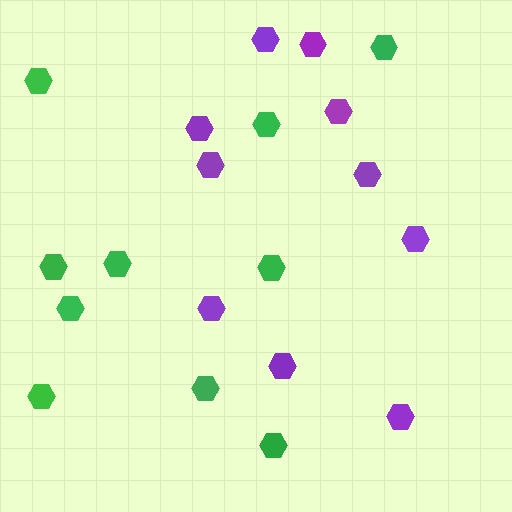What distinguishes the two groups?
There are 2 groups: one group of purple hexagons (10) and one group of green hexagons (10).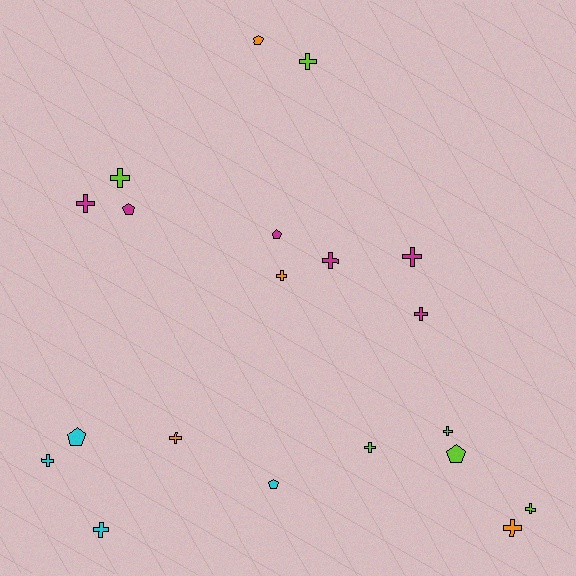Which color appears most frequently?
Lime, with 6 objects.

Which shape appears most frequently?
Cross, with 14 objects.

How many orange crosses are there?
There are 3 orange crosses.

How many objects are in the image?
There are 20 objects.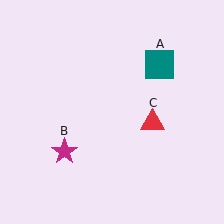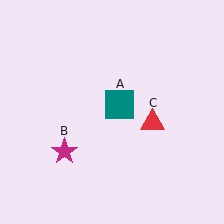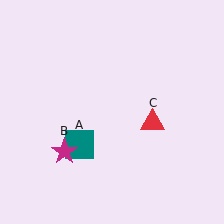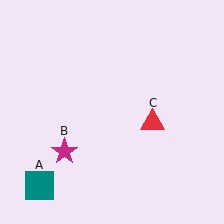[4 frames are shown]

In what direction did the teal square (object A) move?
The teal square (object A) moved down and to the left.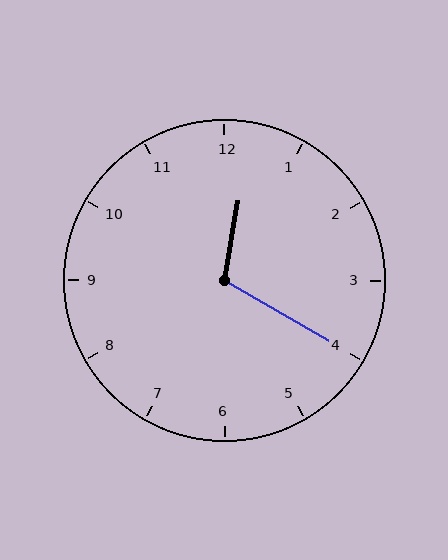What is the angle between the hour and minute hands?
Approximately 110 degrees.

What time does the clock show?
12:20.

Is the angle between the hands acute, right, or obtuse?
It is obtuse.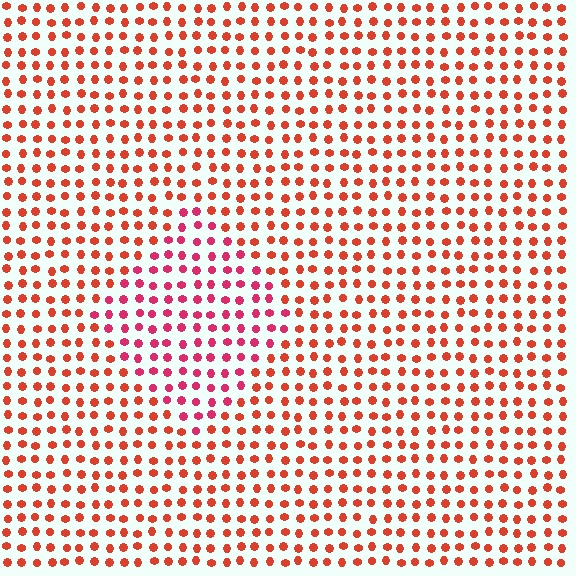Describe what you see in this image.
The image is filled with small red elements in a uniform arrangement. A diamond-shaped region is visible where the elements are tinted to a slightly different hue, forming a subtle color boundary.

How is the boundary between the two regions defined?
The boundary is defined purely by a slight shift in hue (about 28 degrees). Spacing, size, and orientation are identical on both sides.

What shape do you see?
I see a diamond.